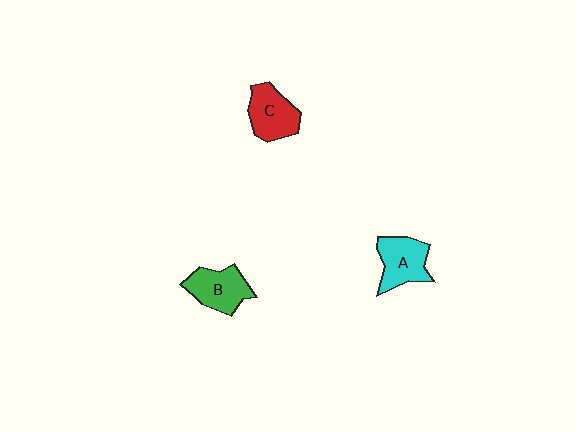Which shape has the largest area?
Shape B (green).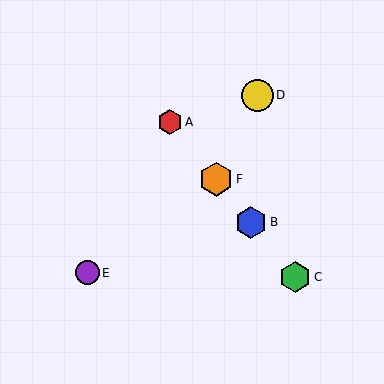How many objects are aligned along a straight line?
4 objects (A, B, C, F) are aligned along a straight line.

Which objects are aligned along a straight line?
Objects A, B, C, F are aligned along a straight line.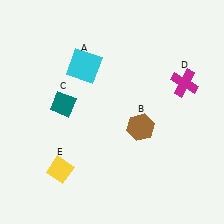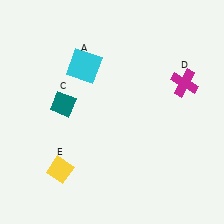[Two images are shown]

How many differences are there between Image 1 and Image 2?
There is 1 difference between the two images.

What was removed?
The brown hexagon (B) was removed in Image 2.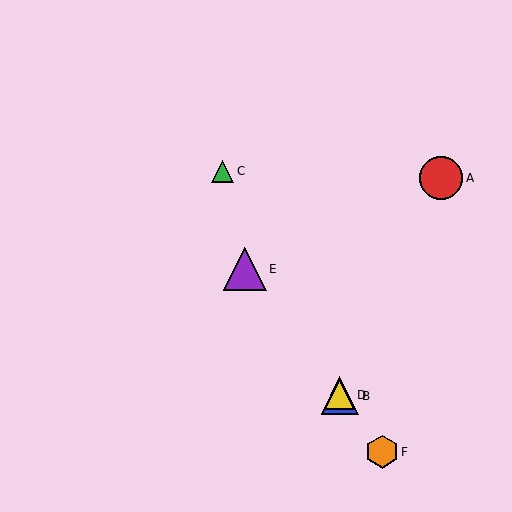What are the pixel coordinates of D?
Object D is at (339, 395).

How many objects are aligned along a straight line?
4 objects (B, D, E, F) are aligned along a straight line.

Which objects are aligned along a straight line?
Objects B, D, E, F are aligned along a straight line.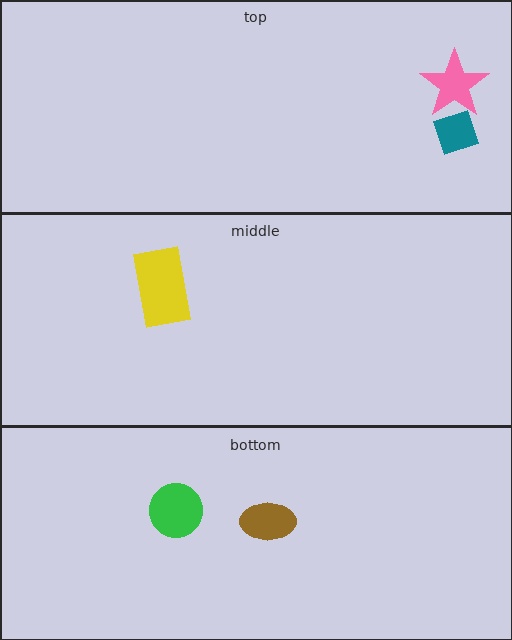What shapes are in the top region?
The teal diamond, the pink star.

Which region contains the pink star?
The top region.